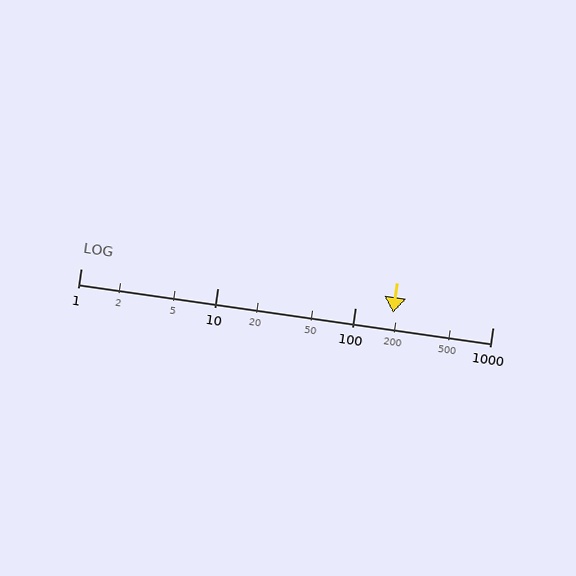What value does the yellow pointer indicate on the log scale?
The pointer indicates approximately 190.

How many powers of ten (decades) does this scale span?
The scale spans 3 decades, from 1 to 1000.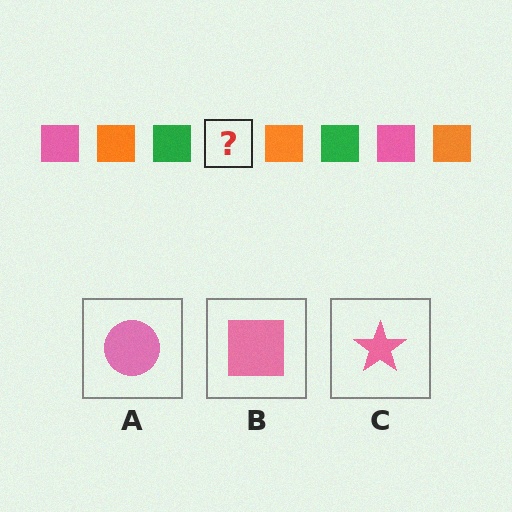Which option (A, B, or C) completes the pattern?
B.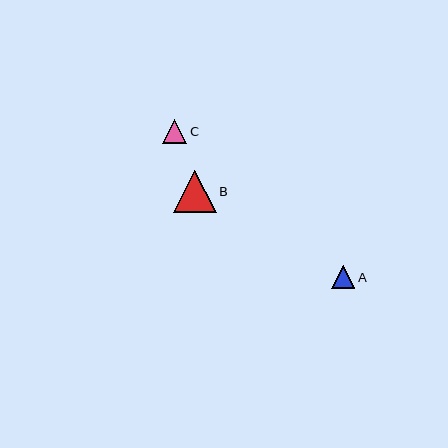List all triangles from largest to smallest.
From largest to smallest: B, C, A.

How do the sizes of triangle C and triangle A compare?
Triangle C and triangle A are approximately the same size.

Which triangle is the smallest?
Triangle A is the smallest with a size of approximately 23 pixels.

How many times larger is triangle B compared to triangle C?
Triangle B is approximately 1.8 times the size of triangle C.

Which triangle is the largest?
Triangle B is the largest with a size of approximately 42 pixels.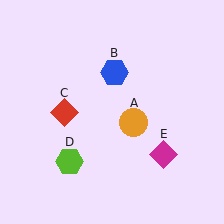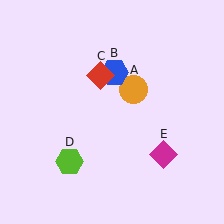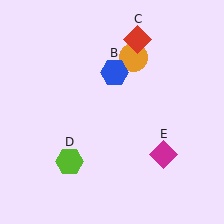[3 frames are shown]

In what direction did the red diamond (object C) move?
The red diamond (object C) moved up and to the right.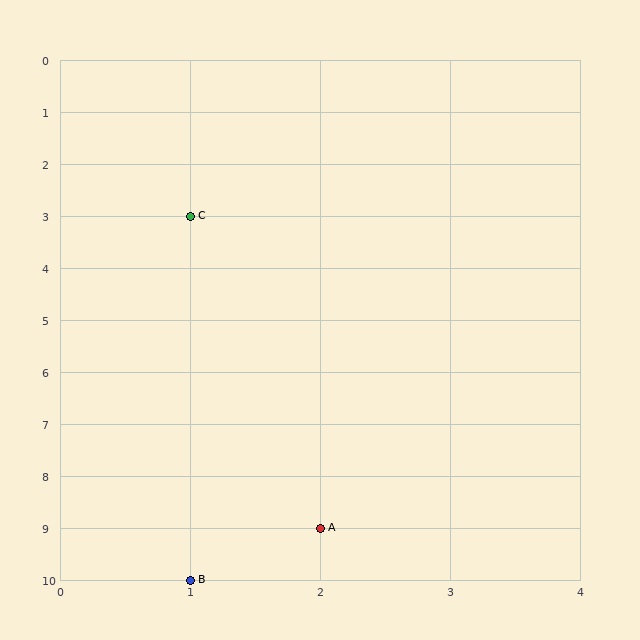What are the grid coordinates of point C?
Point C is at grid coordinates (1, 3).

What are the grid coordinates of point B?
Point B is at grid coordinates (1, 10).